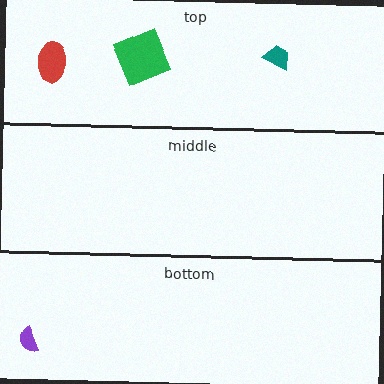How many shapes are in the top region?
3.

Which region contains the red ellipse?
The top region.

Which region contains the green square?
The top region.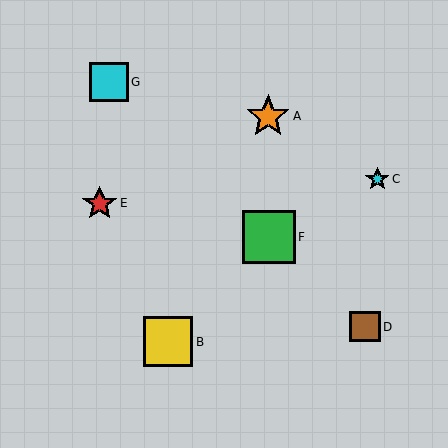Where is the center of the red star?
The center of the red star is at (100, 203).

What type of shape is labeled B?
Shape B is a yellow square.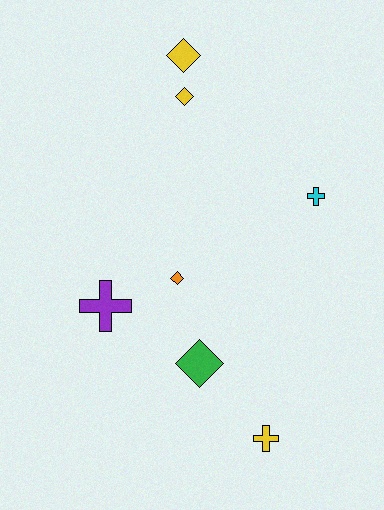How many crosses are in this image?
There are 3 crosses.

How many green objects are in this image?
There is 1 green object.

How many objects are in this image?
There are 7 objects.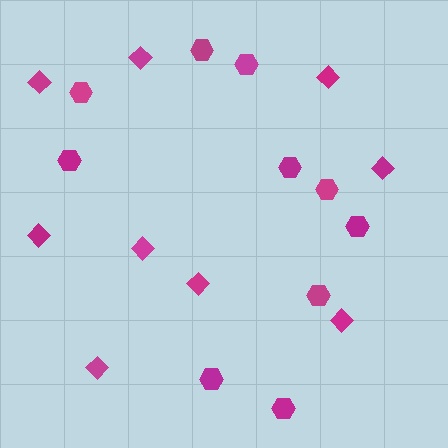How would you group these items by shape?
There are 2 groups: one group of hexagons (10) and one group of diamonds (9).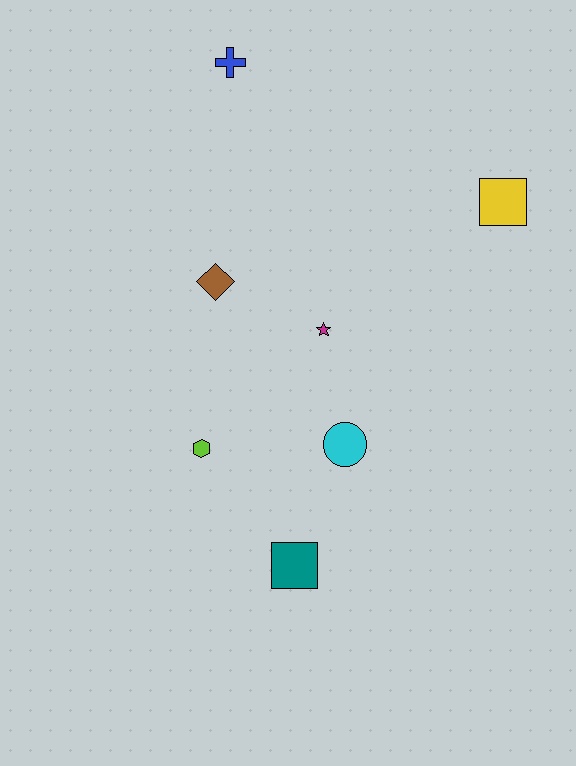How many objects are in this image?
There are 7 objects.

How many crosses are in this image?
There is 1 cross.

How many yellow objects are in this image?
There is 1 yellow object.